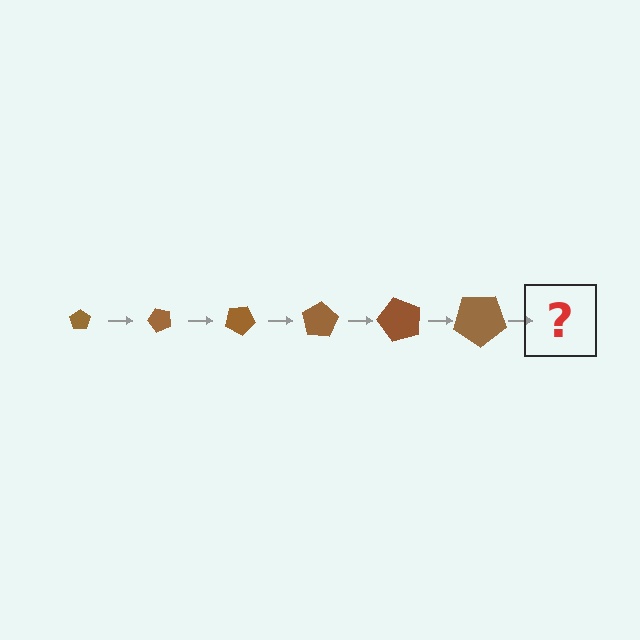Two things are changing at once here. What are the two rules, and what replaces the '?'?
The two rules are that the pentagon grows larger each step and it rotates 50 degrees each step. The '?' should be a pentagon, larger than the previous one and rotated 300 degrees from the start.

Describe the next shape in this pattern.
It should be a pentagon, larger than the previous one and rotated 300 degrees from the start.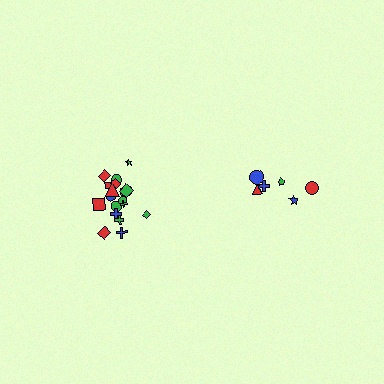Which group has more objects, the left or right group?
The left group.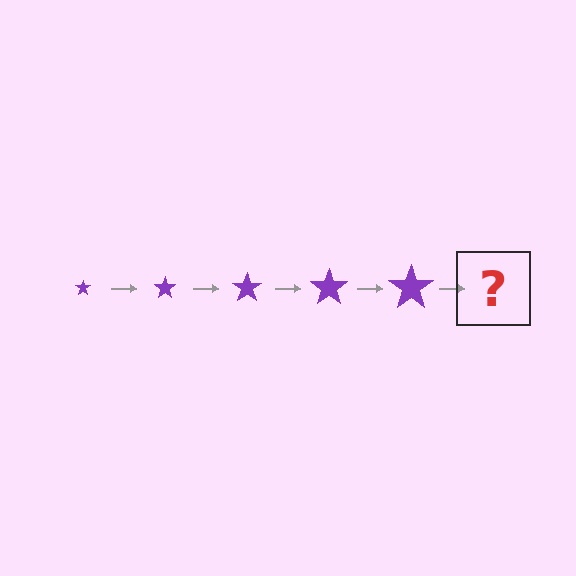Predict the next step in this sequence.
The next step is a purple star, larger than the previous one.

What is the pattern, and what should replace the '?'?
The pattern is that the star gets progressively larger each step. The '?' should be a purple star, larger than the previous one.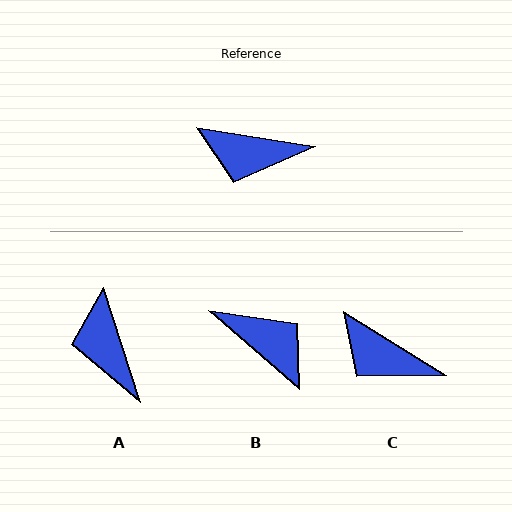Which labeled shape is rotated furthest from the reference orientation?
B, about 148 degrees away.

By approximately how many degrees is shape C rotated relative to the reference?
Approximately 23 degrees clockwise.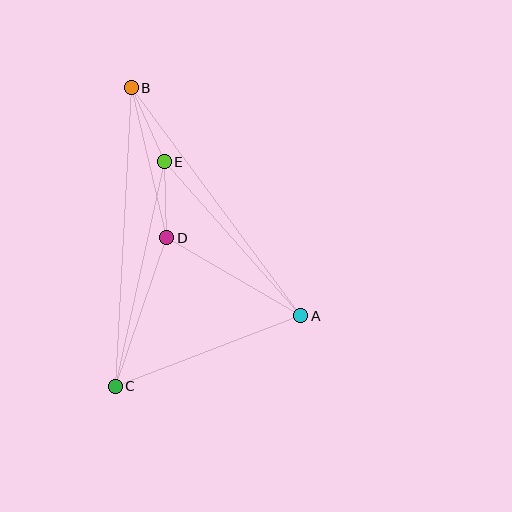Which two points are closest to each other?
Points D and E are closest to each other.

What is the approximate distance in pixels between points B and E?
The distance between B and E is approximately 81 pixels.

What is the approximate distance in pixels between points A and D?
The distance between A and D is approximately 155 pixels.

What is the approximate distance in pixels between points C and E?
The distance between C and E is approximately 230 pixels.